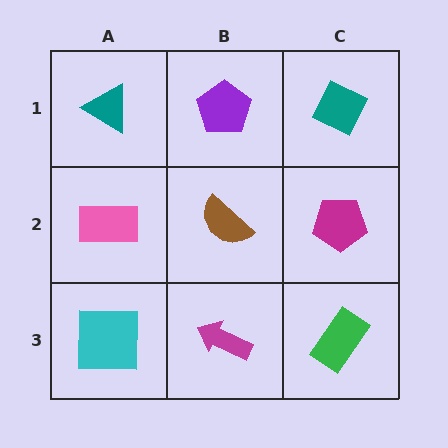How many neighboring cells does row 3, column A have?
2.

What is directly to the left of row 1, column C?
A purple pentagon.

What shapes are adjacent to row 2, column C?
A teal diamond (row 1, column C), a green rectangle (row 3, column C), a brown semicircle (row 2, column B).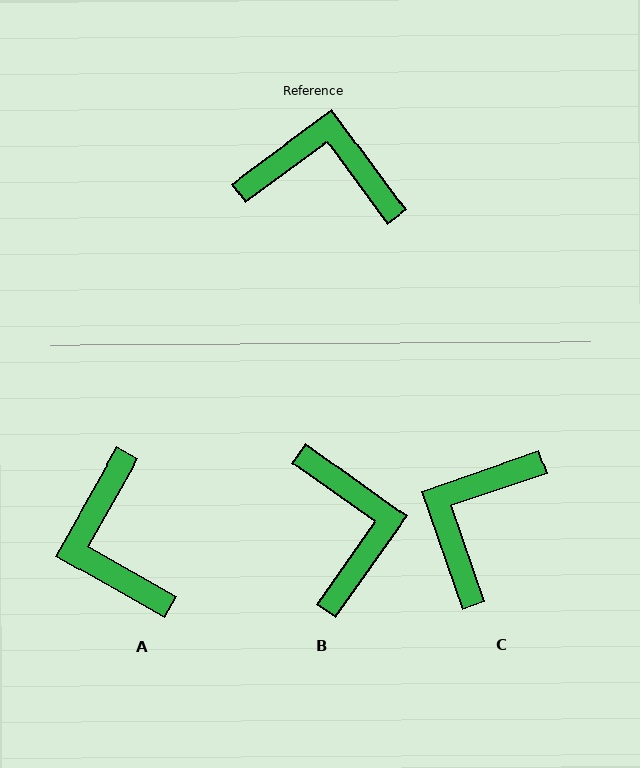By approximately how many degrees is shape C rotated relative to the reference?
Approximately 73 degrees counter-clockwise.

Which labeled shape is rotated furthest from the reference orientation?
A, about 114 degrees away.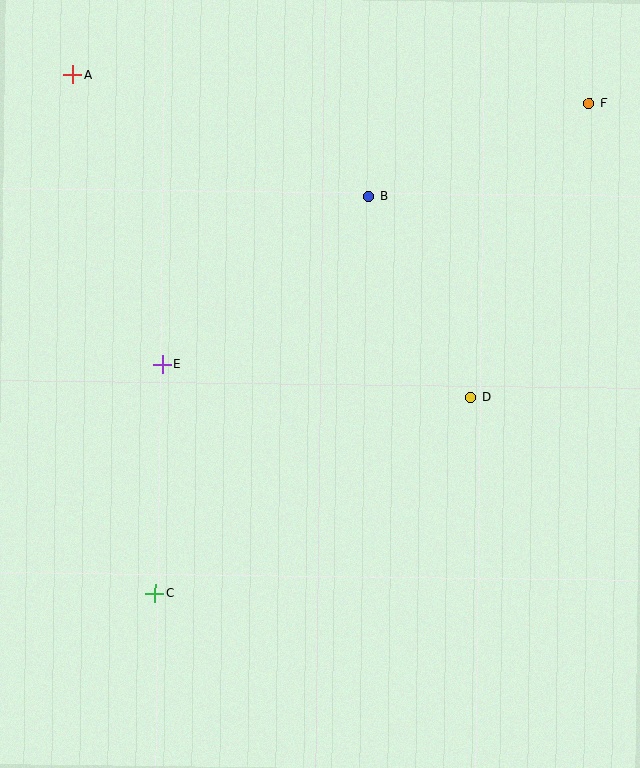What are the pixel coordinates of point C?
Point C is at (155, 593).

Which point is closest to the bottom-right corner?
Point D is closest to the bottom-right corner.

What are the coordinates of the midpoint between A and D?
The midpoint between A and D is at (271, 236).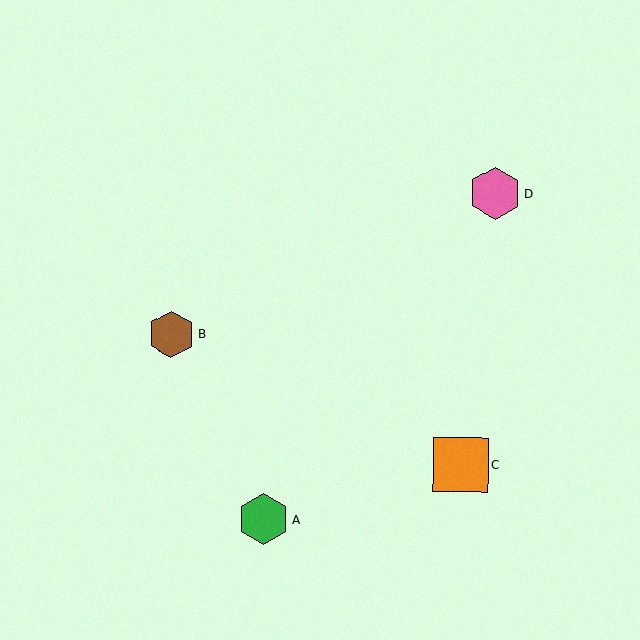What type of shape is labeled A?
Shape A is a green hexagon.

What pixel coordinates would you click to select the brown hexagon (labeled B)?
Click at (171, 334) to select the brown hexagon B.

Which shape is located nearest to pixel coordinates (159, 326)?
The brown hexagon (labeled B) at (171, 334) is nearest to that location.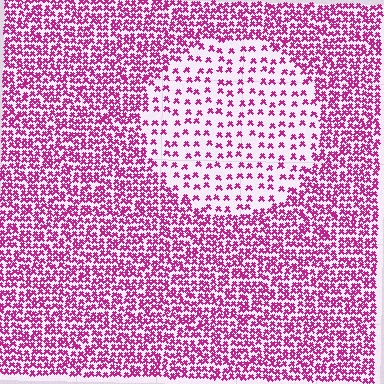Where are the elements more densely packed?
The elements are more densely packed outside the circle boundary.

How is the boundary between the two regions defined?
The boundary is defined by a change in element density (approximately 2.6x ratio). All elements are the same color, size, and shape.